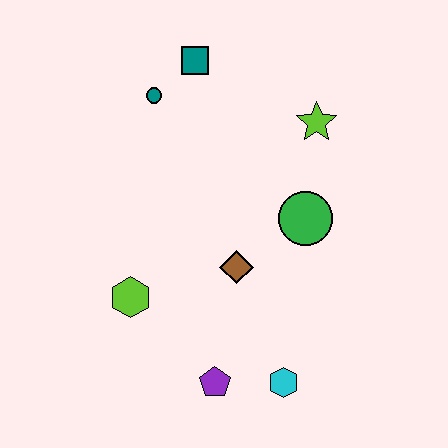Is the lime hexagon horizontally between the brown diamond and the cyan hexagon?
No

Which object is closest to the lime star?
The green circle is closest to the lime star.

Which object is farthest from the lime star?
The purple pentagon is farthest from the lime star.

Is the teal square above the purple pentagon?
Yes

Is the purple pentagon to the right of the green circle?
No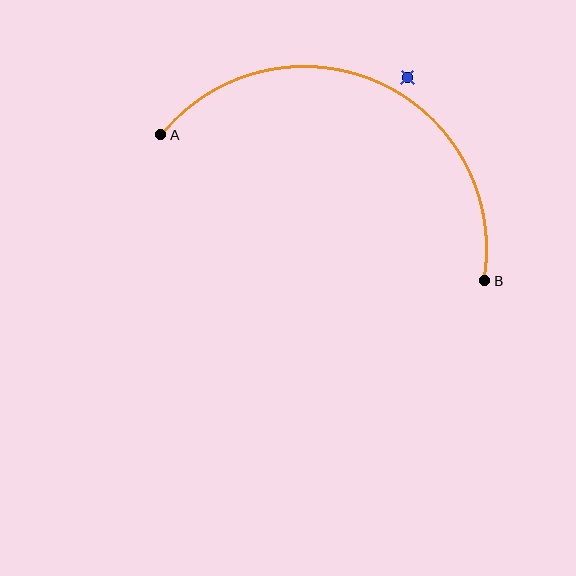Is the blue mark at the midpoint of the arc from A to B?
No — the blue mark does not lie on the arc at all. It sits slightly outside the curve.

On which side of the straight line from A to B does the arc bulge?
The arc bulges above the straight line connecting A and B.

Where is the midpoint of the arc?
The arc midpoint is the point on the curve farthest from the straight line joining A and B. It sits above that line.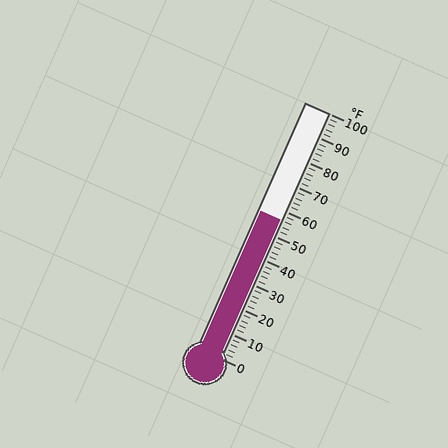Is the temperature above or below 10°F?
The temperature is above 10°F.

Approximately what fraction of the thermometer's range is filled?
The thermometer is filled to approximately 55% of its range.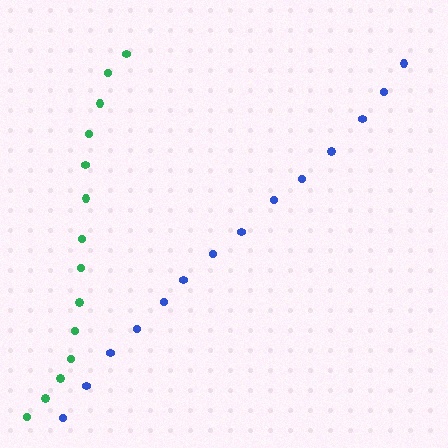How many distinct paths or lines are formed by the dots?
There are 2 distinct paths.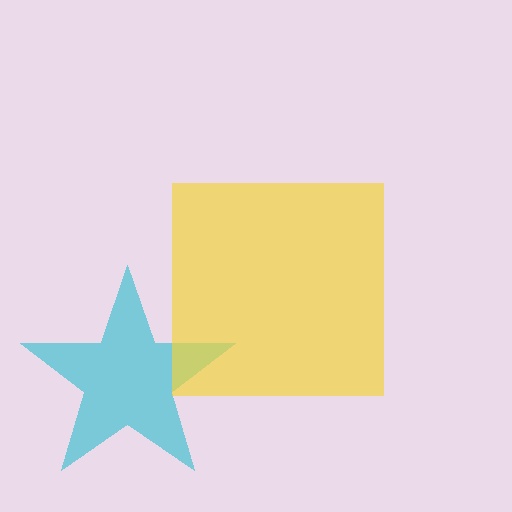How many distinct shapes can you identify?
There are 2 distinct shapes: a cyan star, a yellow square.